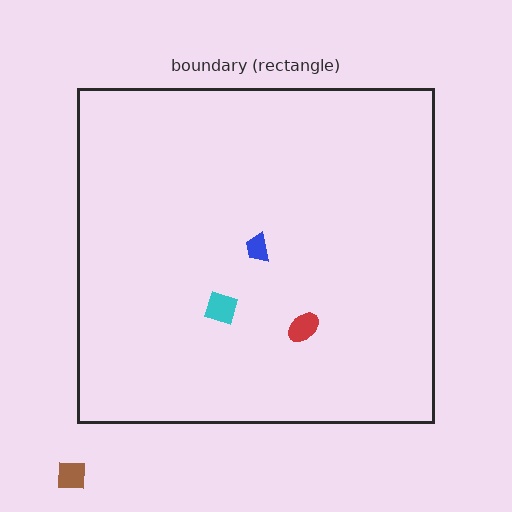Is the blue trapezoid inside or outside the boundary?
Inside.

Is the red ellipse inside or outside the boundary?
Inside.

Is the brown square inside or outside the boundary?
Outside.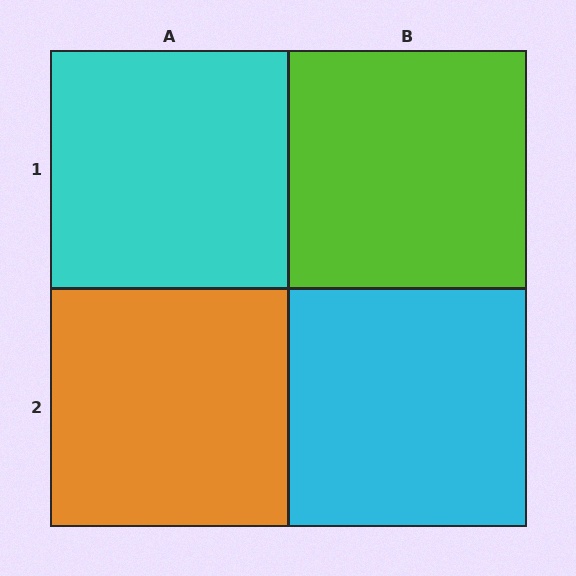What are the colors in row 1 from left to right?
Cyan, lime.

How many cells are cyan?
2 cells are cyan.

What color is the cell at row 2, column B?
Cyan.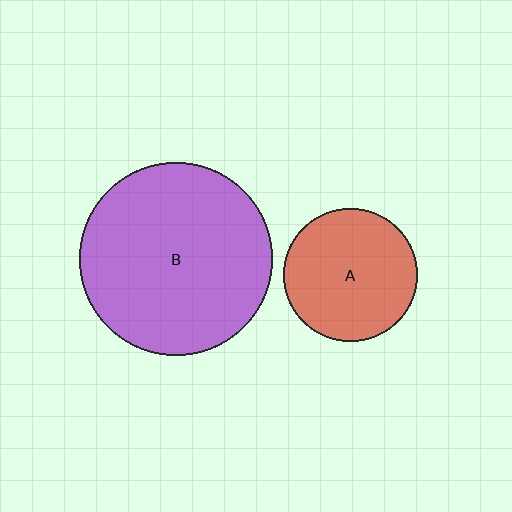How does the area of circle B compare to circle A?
Approximately 2.1 times.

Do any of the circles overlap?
No, none of the circles overlap.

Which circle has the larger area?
Circle B (purple).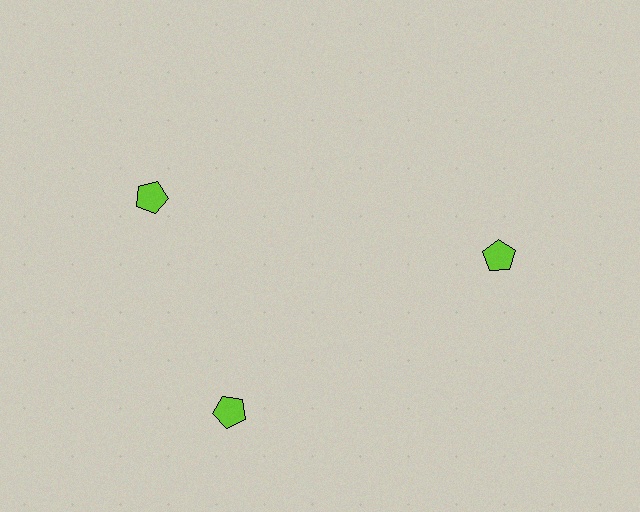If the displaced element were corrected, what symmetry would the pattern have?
It would have 3-fold rotational symmetry — the pattern would map onto itself every 120 degrees.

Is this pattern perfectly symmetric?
No. The 3 lime pentagons are arranged in a ring, but one element near the 11 o'clock position is rotated out of alignment along the ring, breaking the 3-fold rotational symmetry.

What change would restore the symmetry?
The symmetry would be restored by rotating it back into even spacing with its neighbors so that all 3 pentagons sit at equal angles and equal distance from the center.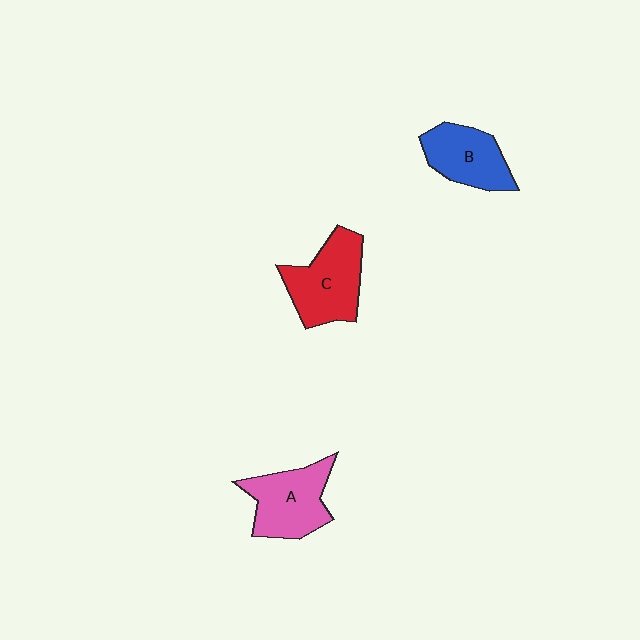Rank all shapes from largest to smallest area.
From largest to smallest: C (red), A (pink), B (blue).